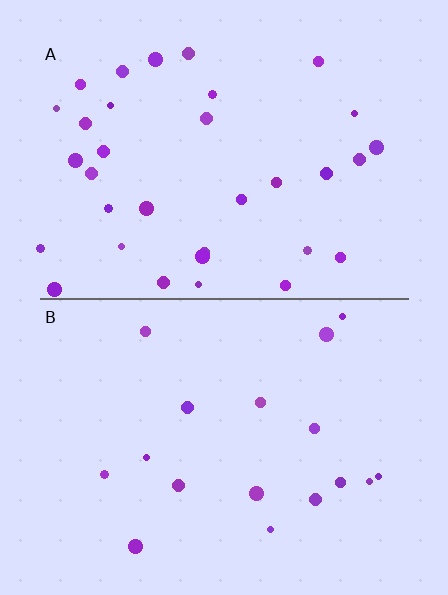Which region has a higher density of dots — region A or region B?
A (the top).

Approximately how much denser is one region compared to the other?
Approximately 1.9× — region A over region B.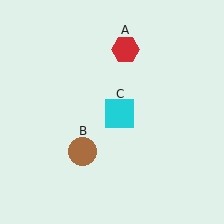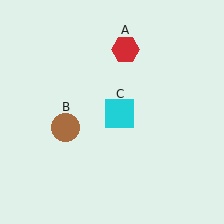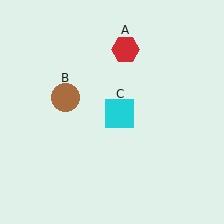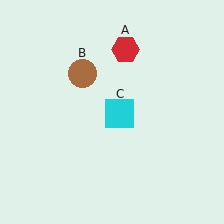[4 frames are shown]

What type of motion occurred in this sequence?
The brown circle (object B) rotated clockwise around the center of the scene.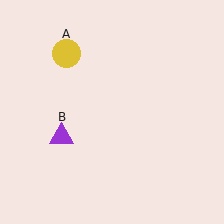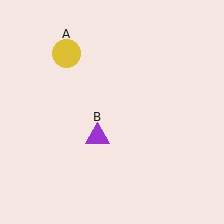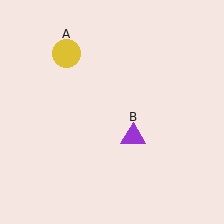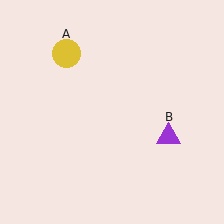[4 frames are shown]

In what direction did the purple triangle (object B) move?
The purple triangle (object B) moved right.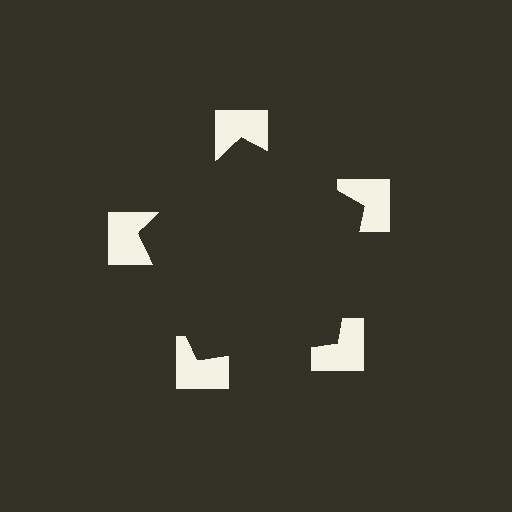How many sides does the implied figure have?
5 sides.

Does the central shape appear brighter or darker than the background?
It typically appears slightly darker than the background, even though no actual brightness change is drawn.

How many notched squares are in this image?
There are 5 — one at each vertex of the illusory pentagon.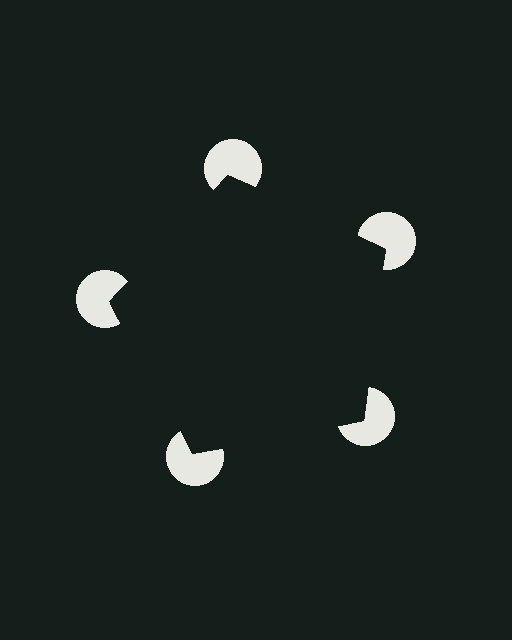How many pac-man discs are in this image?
There are 5 — one at each vertex of the illusory pentagon.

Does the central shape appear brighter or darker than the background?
It typically appears slightly darker than the background, even though no actual brightness change is drawn.